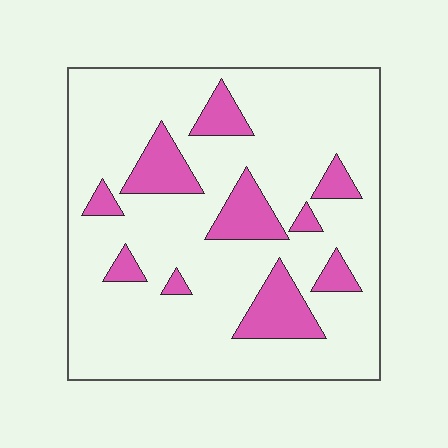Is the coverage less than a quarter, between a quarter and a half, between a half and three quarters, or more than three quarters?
Less than a quarter.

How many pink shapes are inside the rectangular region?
10.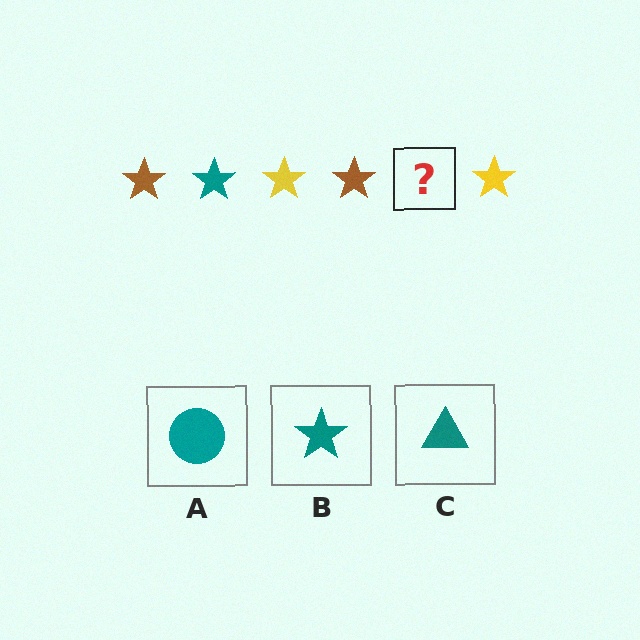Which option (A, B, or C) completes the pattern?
B.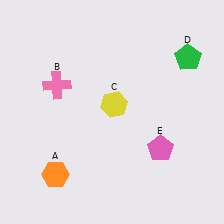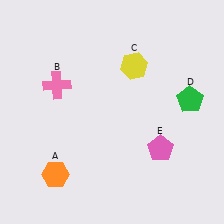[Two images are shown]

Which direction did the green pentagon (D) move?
The green pentagon (D) moved down.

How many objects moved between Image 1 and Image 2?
2 objects moved between the two images.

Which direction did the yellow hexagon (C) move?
The yellow hexagon (C) moved up.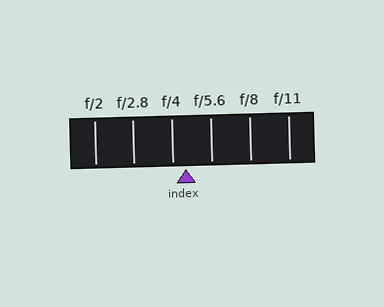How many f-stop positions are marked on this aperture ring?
There are 6 f-stop positions marked.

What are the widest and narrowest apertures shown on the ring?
The widest aperture shown is f/2 and the narrowest is f/11.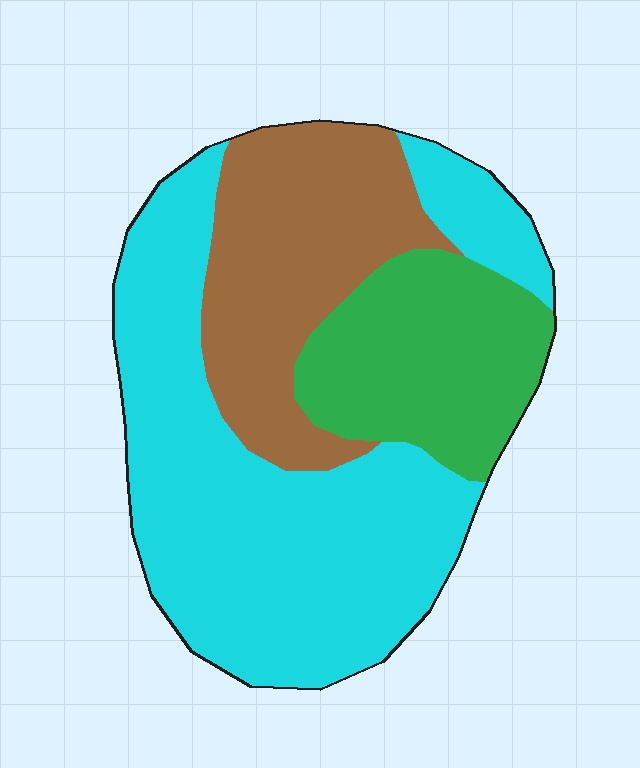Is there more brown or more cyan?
Cyan.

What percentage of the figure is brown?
Brown covers around 25% of the figure.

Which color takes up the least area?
Green, at roughly 20%.